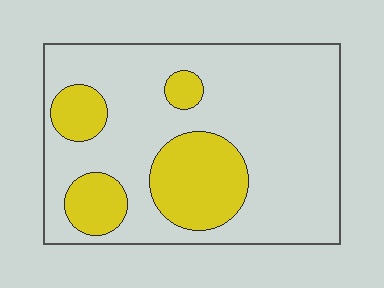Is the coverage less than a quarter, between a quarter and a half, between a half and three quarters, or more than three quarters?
Less than a quarter.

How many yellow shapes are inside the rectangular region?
4.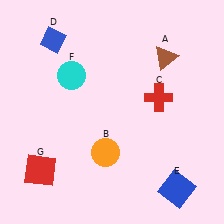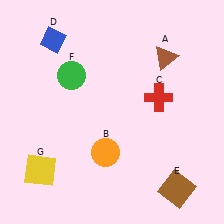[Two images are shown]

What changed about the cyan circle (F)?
In Image 1, F is cyan. In Image 2, it changed to green.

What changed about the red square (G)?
In Image 1, G is red. In Image 2, it changed to yellow.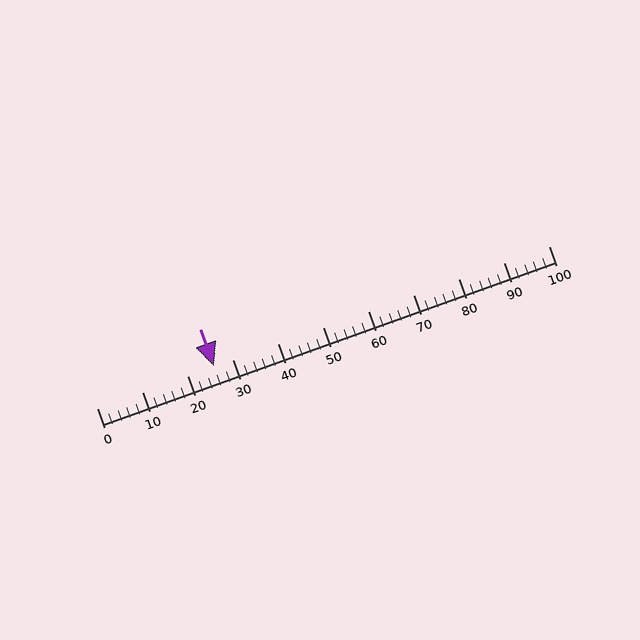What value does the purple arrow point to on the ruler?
The purple arrow points to approximately 26.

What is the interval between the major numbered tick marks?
The major tick marks are spaced 10 units apart.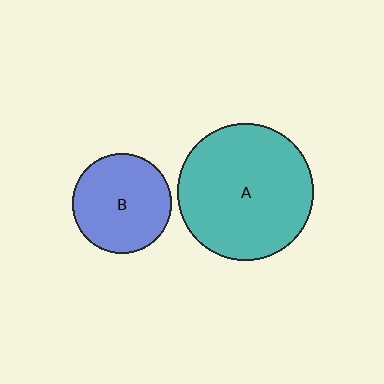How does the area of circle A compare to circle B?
Approximately 1.9 times.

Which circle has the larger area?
Circle A (teal).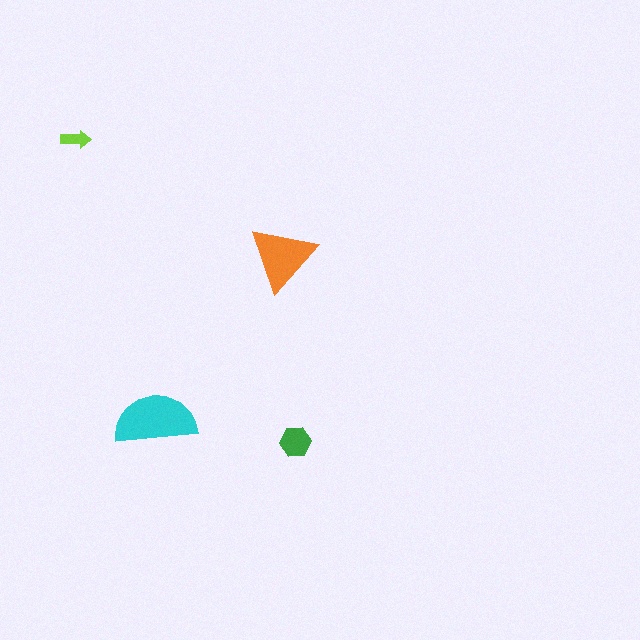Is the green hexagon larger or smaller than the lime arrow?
Larger.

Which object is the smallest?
The lime arrow.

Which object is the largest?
The cyan semicircle.